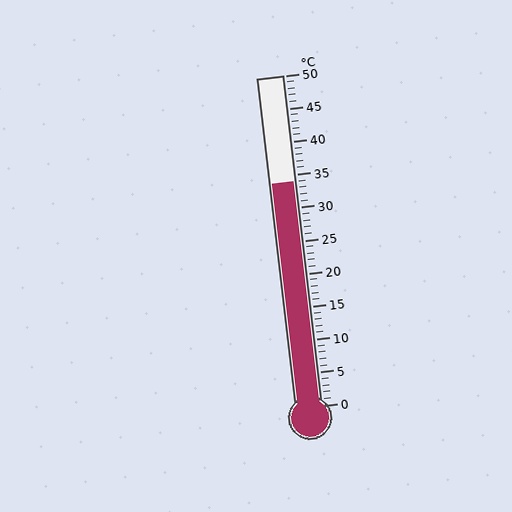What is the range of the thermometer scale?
The thermometer scale ranges from 0°C to 50°C.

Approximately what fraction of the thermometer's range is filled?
The thermometer is filled to approximately 70% of its range.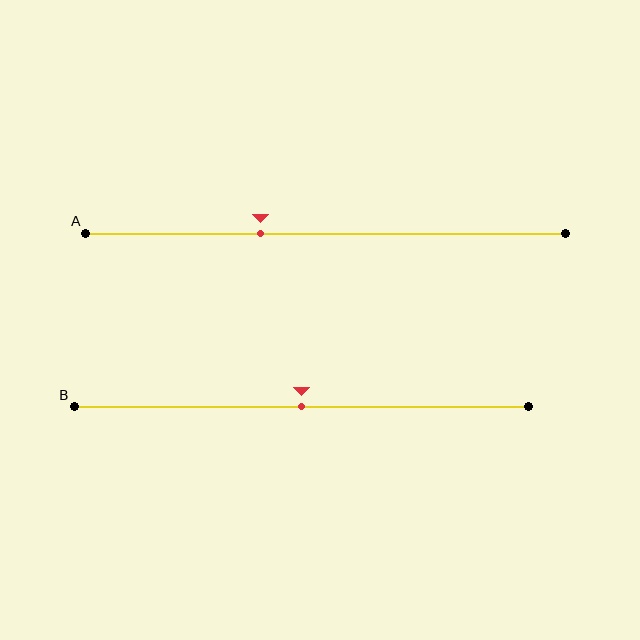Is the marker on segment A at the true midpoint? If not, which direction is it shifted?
No, the marker on segment A is shifted to the left by about 14% of the segment length.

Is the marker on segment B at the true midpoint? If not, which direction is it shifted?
Yes, the marker on segment B is at the true midpoint.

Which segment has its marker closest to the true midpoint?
Segment B has its marker closest to the true midpoint.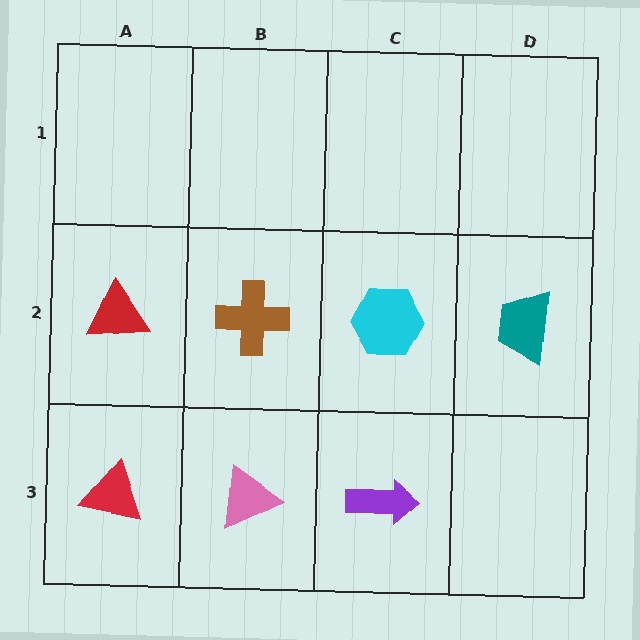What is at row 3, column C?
A purple arrow.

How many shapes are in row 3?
3 shapes.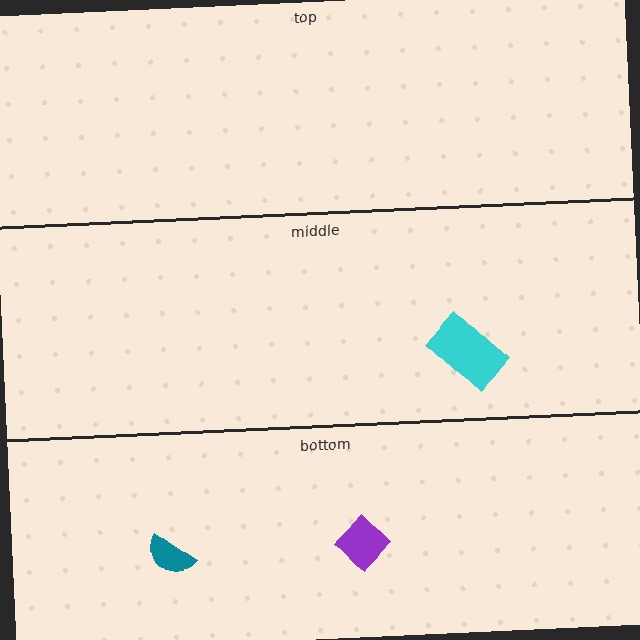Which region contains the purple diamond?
The bottom region.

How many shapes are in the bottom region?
2.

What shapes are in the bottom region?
The teal semicircle, the purple diamond.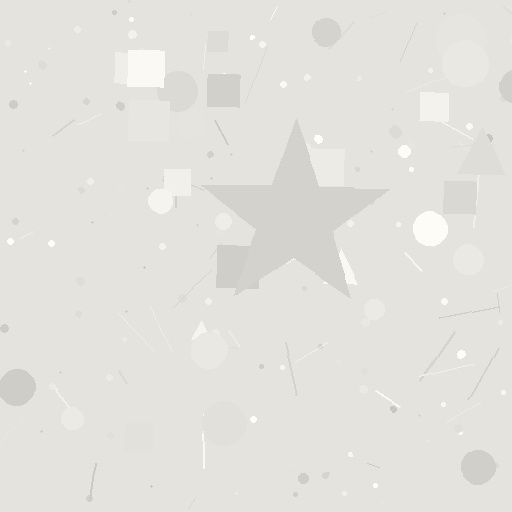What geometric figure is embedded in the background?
A star is embedded in the background.